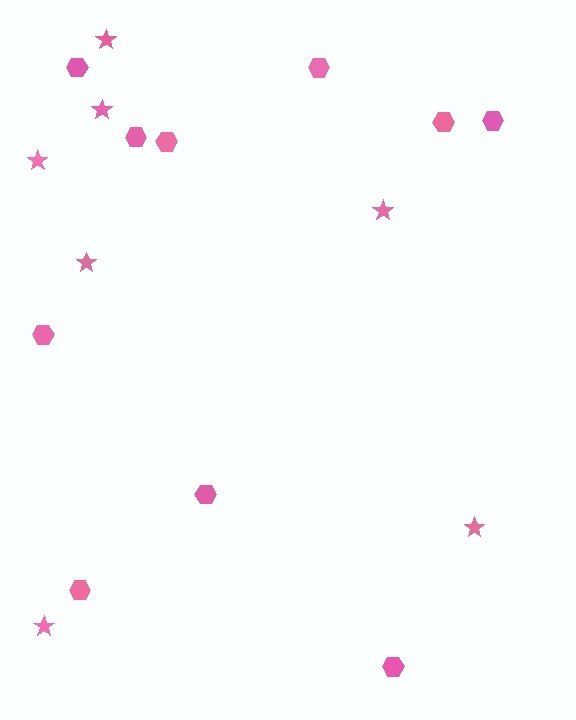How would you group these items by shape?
There are 2 groups: one group of stars (7) and one group of hexagons (10).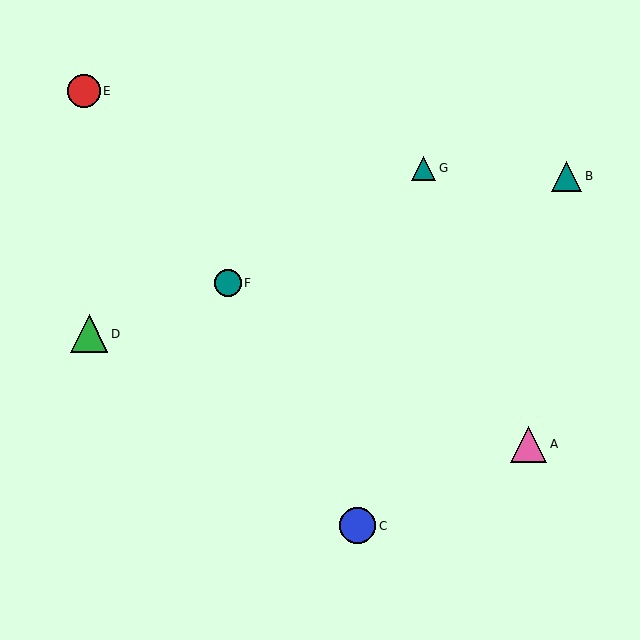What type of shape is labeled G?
Shape G is a teal triangle.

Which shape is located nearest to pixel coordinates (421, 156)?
The teal triangle (labeled G) at (424, 168) is nearest to that location.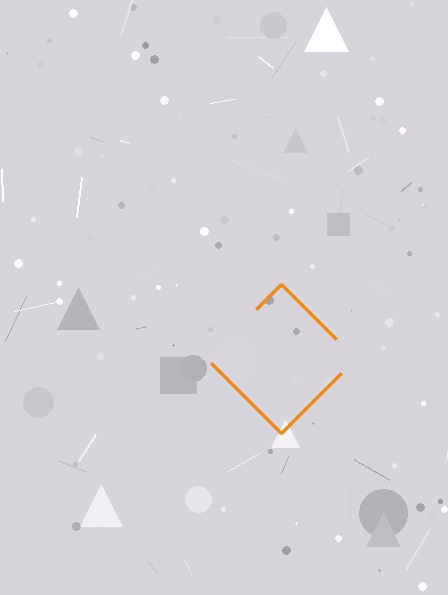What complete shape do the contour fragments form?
The contour fragments form a diamond.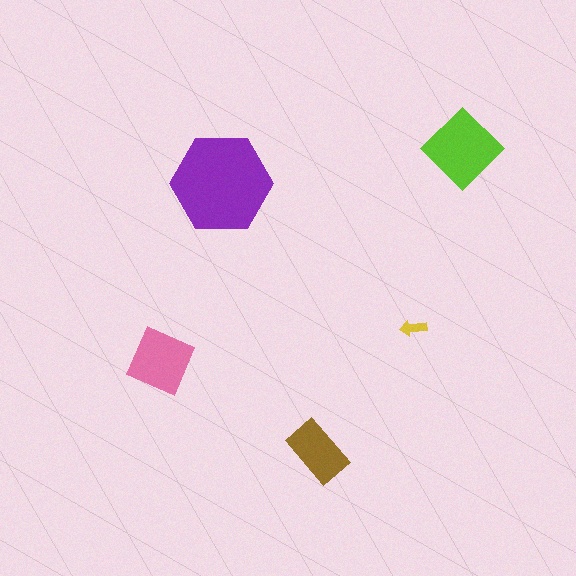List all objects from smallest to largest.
The yellow arrow, the brown rectangle, the pink square, the lime diamond, the purple hexagon.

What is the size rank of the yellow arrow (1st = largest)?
5th.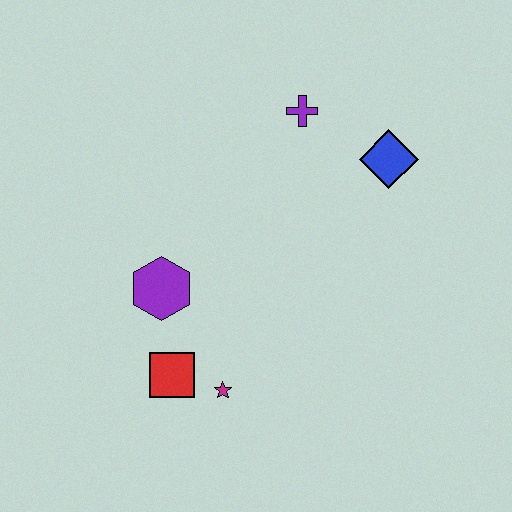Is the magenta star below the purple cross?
Yes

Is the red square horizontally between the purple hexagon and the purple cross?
Yes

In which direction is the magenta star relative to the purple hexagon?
The magenta star is below the purple hexagon.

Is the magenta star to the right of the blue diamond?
No